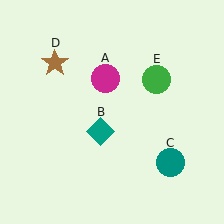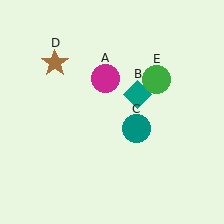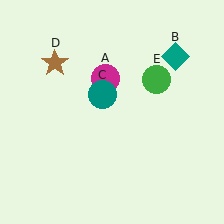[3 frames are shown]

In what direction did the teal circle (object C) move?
The teal circle (object C) moved up and to the left.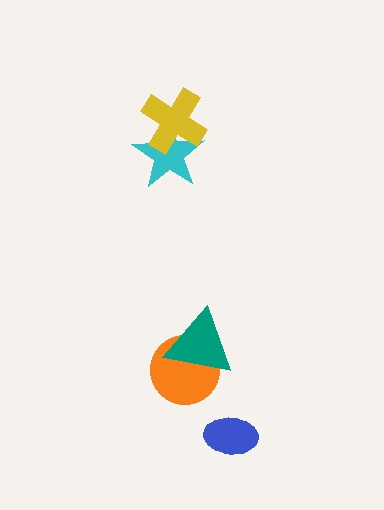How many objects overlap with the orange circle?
1 object overlaps with the orange circle.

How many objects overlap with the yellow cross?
1 object overlaps with the yellow cross.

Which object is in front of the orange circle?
The teal triangle is in front of the orange circle.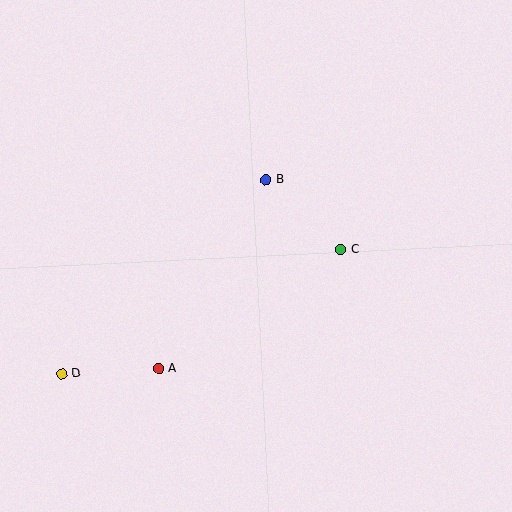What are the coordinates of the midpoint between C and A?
The midpoint between C and A is at (250, 309).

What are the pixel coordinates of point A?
Point A is at (159, 369).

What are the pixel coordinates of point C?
Point C is at (341, 250).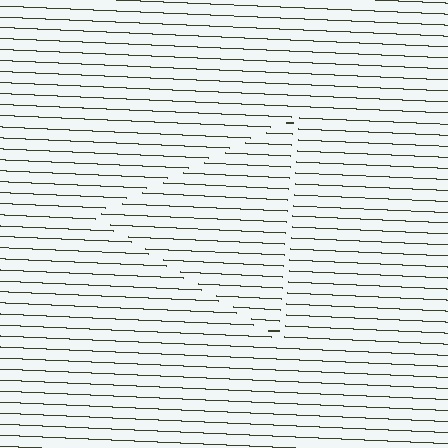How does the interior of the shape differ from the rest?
The interior of the shape contains the same grating, shifted by half a period — the contour is defined by the phase discontinuity where line-ends from the inner and outer gratings abut.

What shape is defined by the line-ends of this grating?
An illusory triangle. The interior of the shape contains the same grating, shifted by half a period — the contour is defined by the phase discontinuity where line-ends from the inner and outer gratings abut.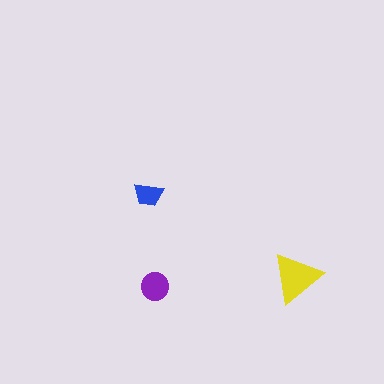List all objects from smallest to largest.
The blue trapezoid, the purple circle, the yellow triangle.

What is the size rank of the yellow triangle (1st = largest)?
1st.